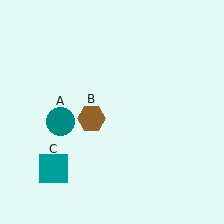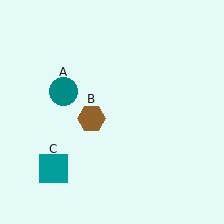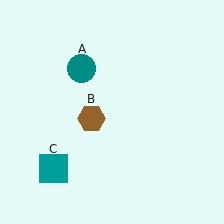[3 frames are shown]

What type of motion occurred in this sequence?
The teal circle (object A) rotated clockwise around the center of the scene.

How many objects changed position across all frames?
1 object changed position: teal circle (object A).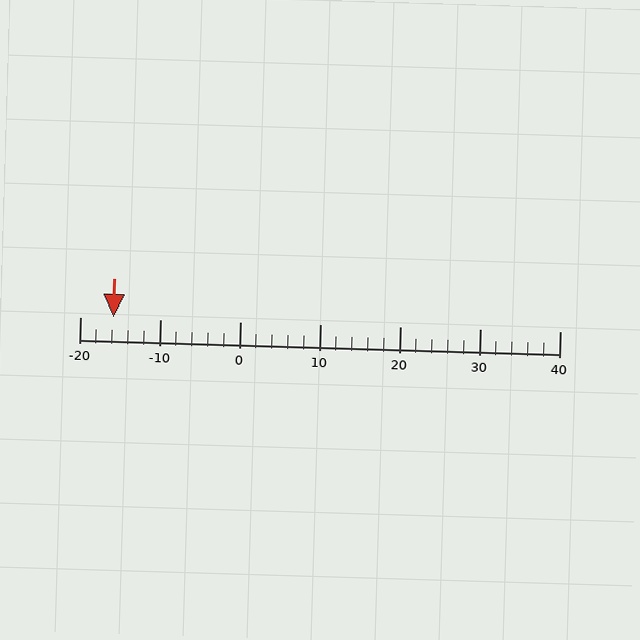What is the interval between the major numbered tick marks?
The major tick marks are spaced 10 units apart.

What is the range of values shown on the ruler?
The ruler shows values from -20 to 40.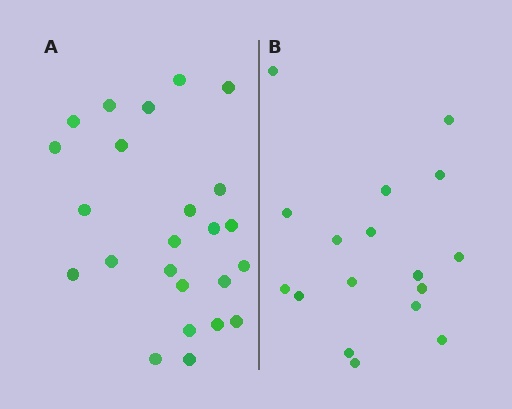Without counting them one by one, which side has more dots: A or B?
Region A (the left region) has more dots.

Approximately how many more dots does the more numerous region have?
Region A has roughly 8 or so more dots than region B.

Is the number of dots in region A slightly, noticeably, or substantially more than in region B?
Region A has noticeably more, but not dramatically so. The ratio is roughly 1.4 to 1.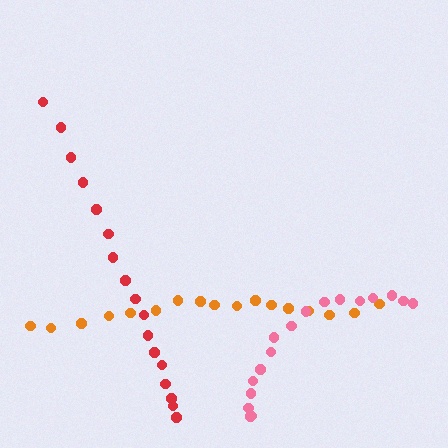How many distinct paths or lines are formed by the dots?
There are 3 distinct paths.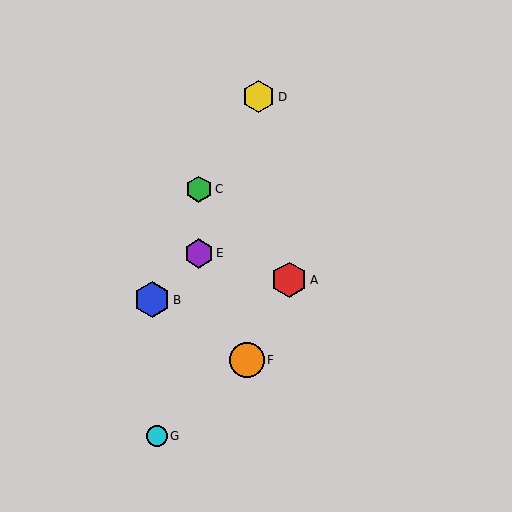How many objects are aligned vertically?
2 objects (C, E) are aligned vertically.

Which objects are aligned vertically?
Objects C, E are aligned vertically.